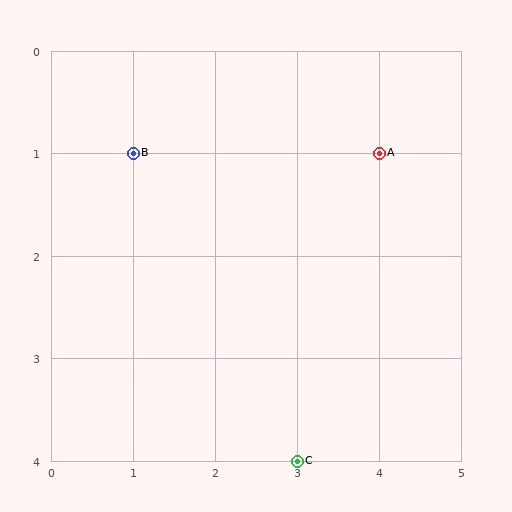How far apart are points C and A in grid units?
Points C and A are 1 column and 3 rows apart (about 3.2 grid units diagonally).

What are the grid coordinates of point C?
Point C is at grid coordinates (3, 4).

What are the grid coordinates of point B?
Point B is at grid coordinates (1, 1).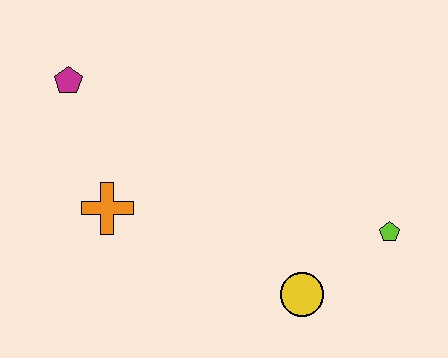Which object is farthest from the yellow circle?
The magenta pentagon is farthest from the yellow circle.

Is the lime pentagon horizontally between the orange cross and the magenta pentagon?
No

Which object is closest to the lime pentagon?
The yellow circle is closest to the lime pentagon.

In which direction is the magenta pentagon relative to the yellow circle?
The magenta pentagon is to the left of the yellow circle.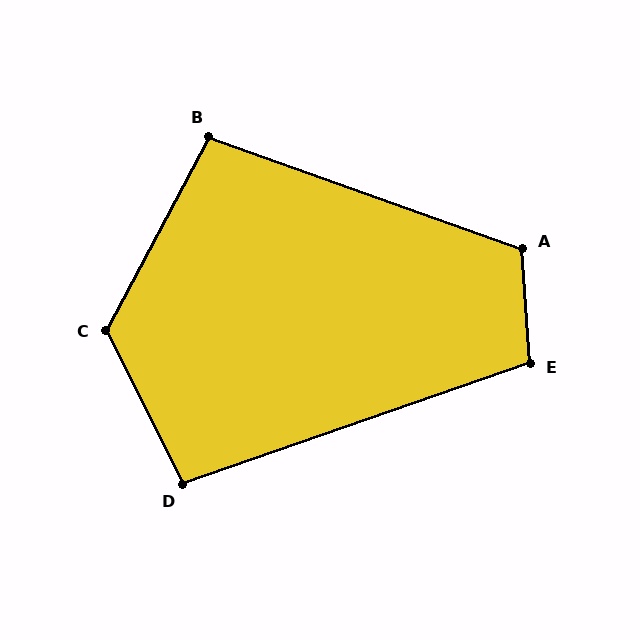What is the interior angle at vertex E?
Approximately 105 degrees (obtuse).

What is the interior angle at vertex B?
Approximately 98 degrees (obtuse).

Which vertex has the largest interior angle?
C, at approximately 126 degrees.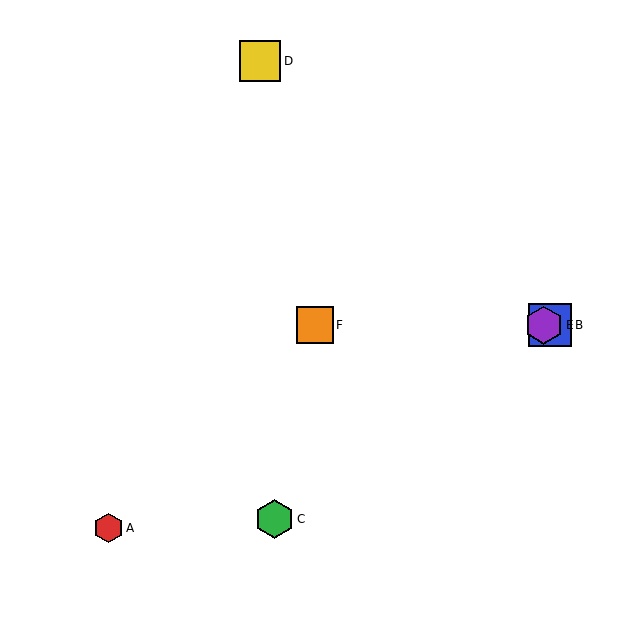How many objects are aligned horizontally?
3 objects (B, E, F) are aligned horizontally.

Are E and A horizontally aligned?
No, E is at y≈325 and A is at y≈528.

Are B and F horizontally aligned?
Yes, both are at y≈325.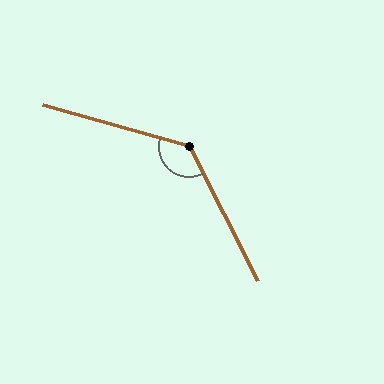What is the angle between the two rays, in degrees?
Approximately 132 degrees.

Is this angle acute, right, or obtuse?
It is obtuse.